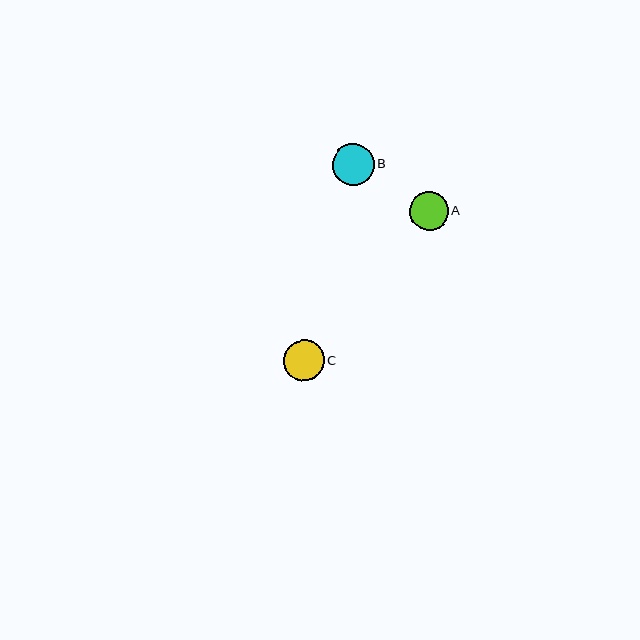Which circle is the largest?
Circle B is the largest with a size of approximately 42 pixels.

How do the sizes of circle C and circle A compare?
Circle C and circle A are approximately the same size.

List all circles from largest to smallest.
From largest to smallest: B, C, A.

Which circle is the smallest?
Circle A is the smallest with a size of approximately 38 pixels.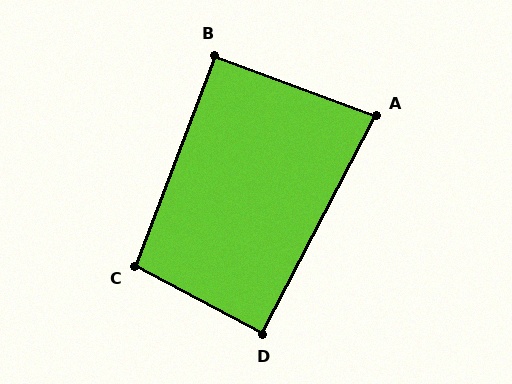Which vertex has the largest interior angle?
C, at approximately 97 degrees.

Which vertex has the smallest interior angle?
A, at approximately 83 degrees.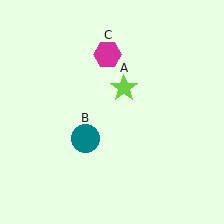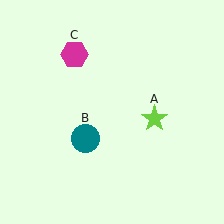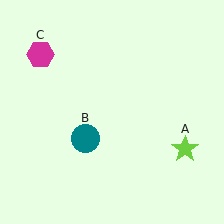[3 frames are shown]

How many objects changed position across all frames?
2 objects changed position: lime star (object A), magenta hexagon (object C).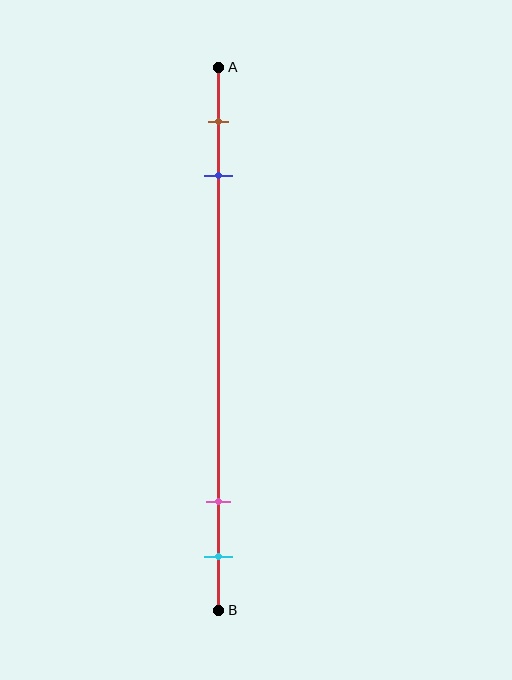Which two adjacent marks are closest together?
The pink and cyan marks are the closest adjacent pair.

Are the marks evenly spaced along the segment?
No, the marks are not evenly spaced.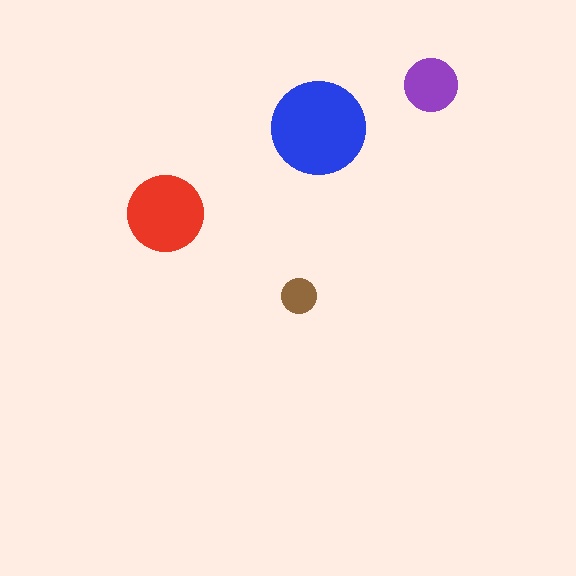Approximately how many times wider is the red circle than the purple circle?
About 1.5 times wider.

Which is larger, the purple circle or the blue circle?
The blue one.